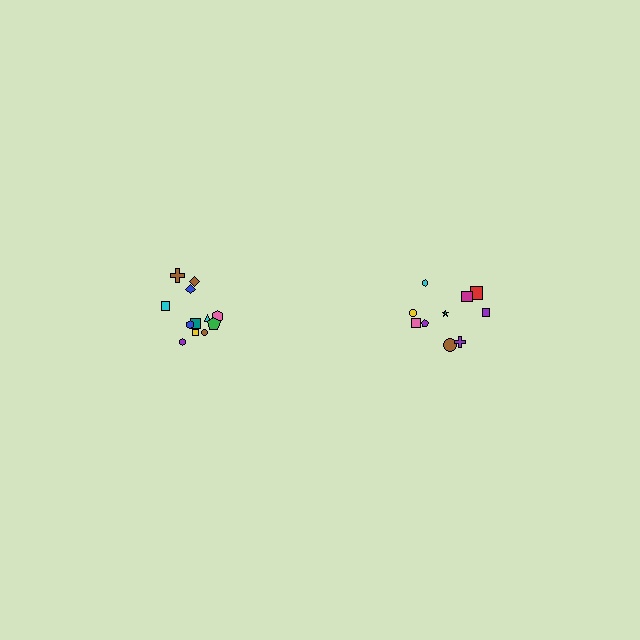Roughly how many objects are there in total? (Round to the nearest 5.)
Roughly 20 objects in total.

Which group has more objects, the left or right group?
The left group.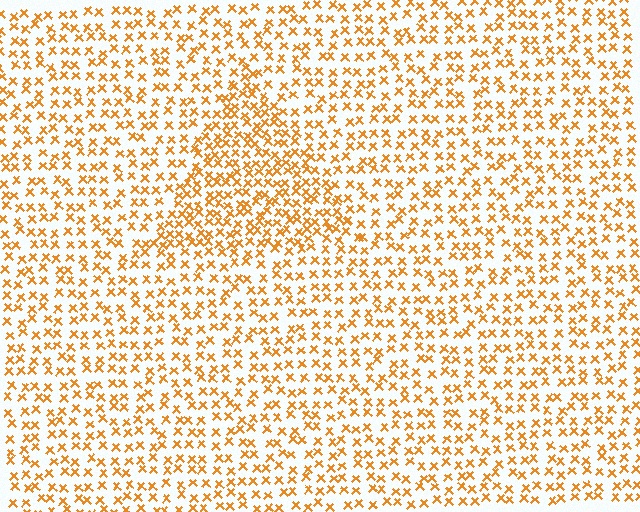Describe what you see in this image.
The image contains small orange elements arranged at two different densities. A triangle-shaped region is visible where the elements are more densely packed than the surrounding area.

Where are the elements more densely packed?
The elements are more densely packed inside the triangle boundary.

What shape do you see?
I see a triangle.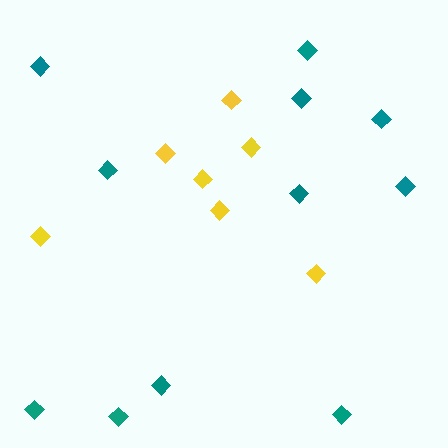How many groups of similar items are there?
There are 2 groups: one group of yellow diamonds (7) and one group of teal diamonds (11).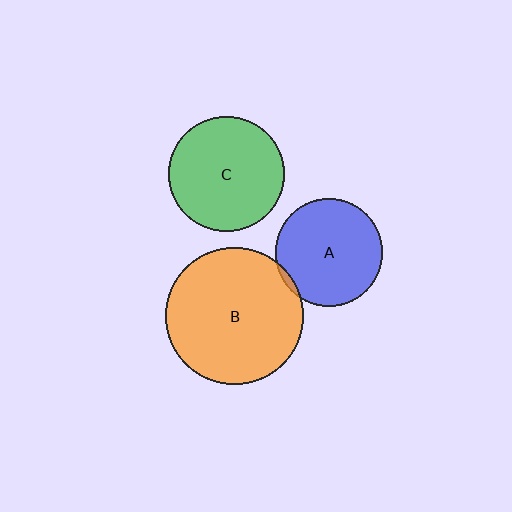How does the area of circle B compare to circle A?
Approximately 1.6 times.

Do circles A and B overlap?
Yes.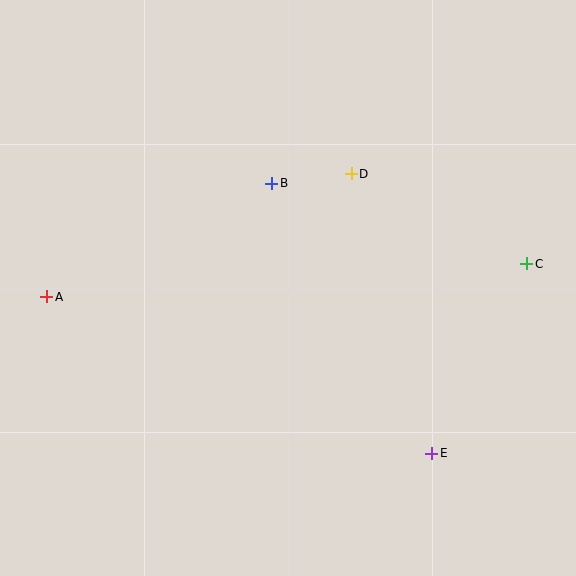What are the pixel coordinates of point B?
Point B is at (272, 183).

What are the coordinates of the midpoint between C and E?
The midpoint between C and E is at (479, 359).